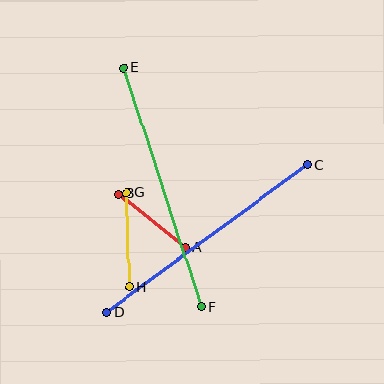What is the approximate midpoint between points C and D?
The midpoint is at approximately (207, 239) pixels.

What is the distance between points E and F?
The distance is approximately 251 pixels.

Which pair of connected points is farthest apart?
Points E and F are farthest apart.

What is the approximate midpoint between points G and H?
The midpoint is at approximately (128, 240) pixels.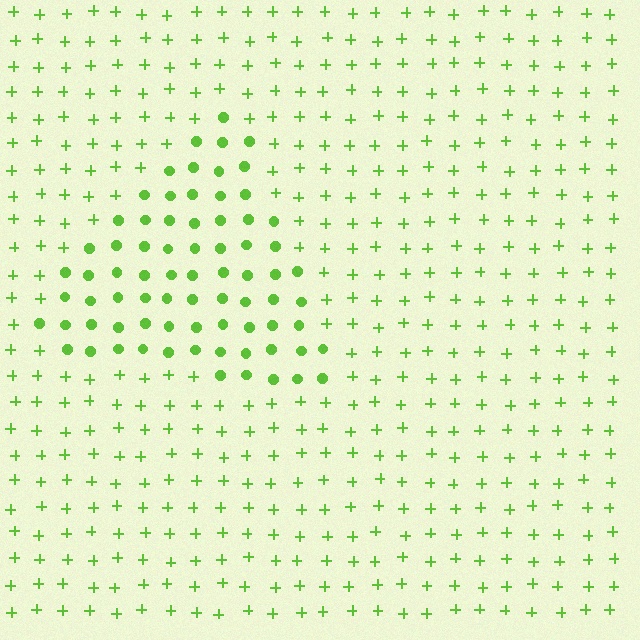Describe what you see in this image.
The image is filled with small lime elements arranged in a uniform grid. A triangle-shaped region contains circles, while the surrounding area contains plus signs. The boundary is defined purely by the change in element shape.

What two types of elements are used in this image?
The image uses circles inside the triangle region and plus signs outside it.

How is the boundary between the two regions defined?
The boundary is defined by a change in element shape: circles inside vs. plus signs outside. All elements share the same color and spacing.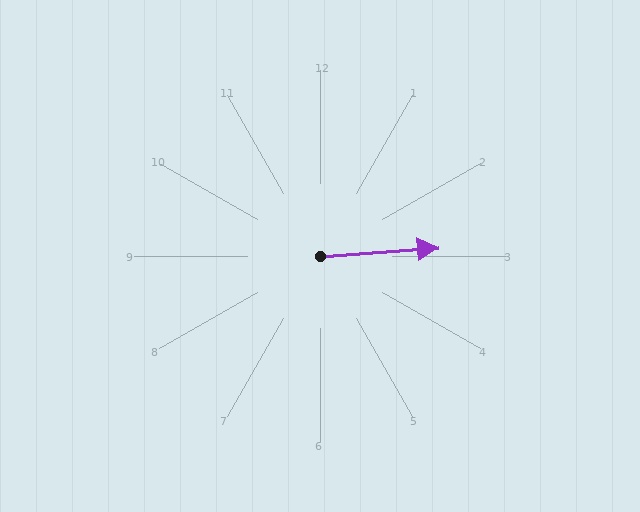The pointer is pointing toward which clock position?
Roughly 3 o'clock.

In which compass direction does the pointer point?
East.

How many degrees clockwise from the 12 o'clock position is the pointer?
Approximately 86 degrees.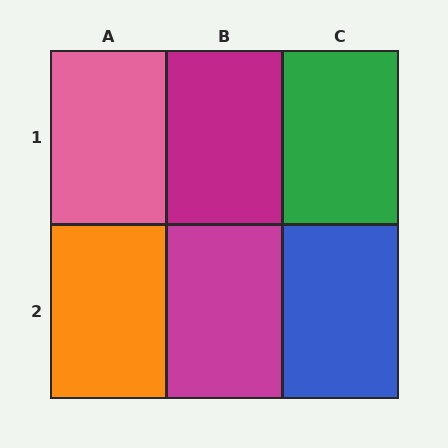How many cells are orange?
1 cell is orange.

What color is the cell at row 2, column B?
Magenta.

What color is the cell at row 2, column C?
Blue.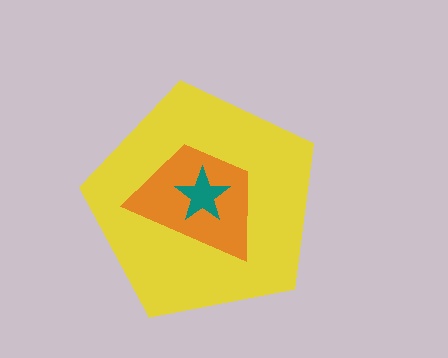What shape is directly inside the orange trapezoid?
The teal star.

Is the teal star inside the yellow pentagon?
Yes.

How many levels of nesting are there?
3.